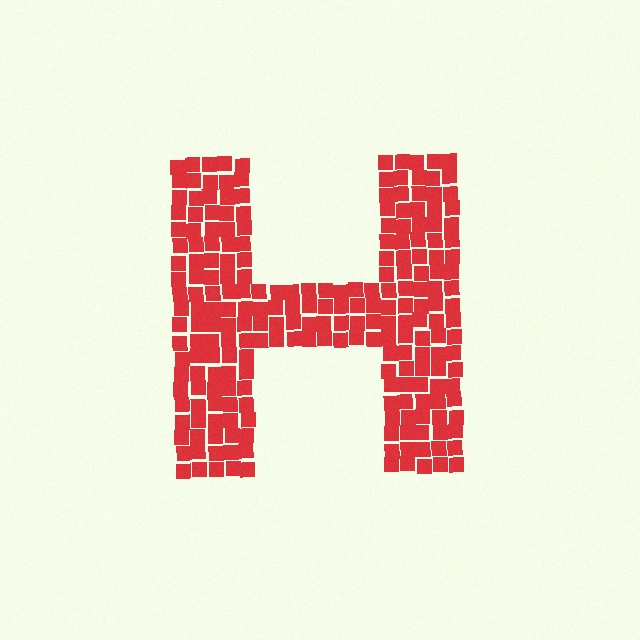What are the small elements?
The small elements are squares.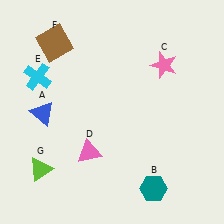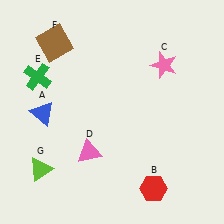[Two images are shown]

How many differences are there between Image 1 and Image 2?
There are 2 differences between the two images.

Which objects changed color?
B changed from teal to red. E changed from cyan to green.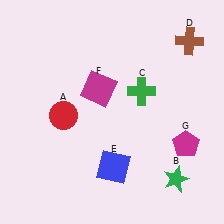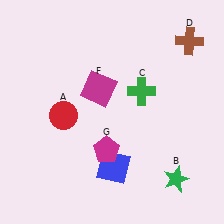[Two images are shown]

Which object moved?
The magenta pentagon (G) moved left.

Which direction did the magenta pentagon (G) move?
The magenta pentagon (G) moved left.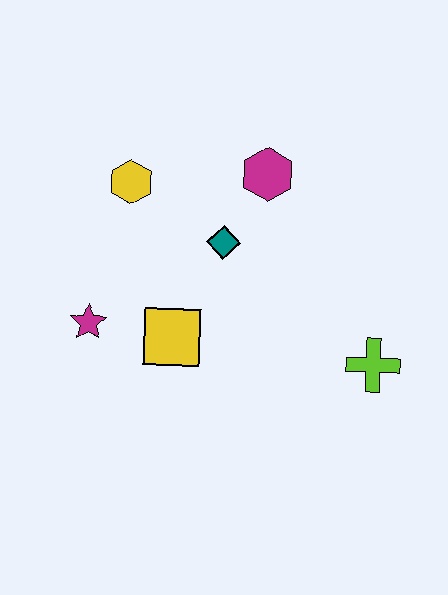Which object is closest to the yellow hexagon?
The teal diamond is closest to the yellow hexagon.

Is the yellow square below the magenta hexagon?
Yes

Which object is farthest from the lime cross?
The yellow hexagon is farthest from the lime cross.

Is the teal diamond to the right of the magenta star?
Yes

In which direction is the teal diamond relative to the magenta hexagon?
The teal diamond is below the magenta hexagon.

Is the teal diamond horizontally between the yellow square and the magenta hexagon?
Yes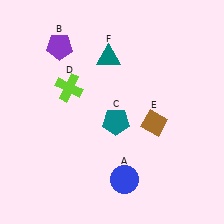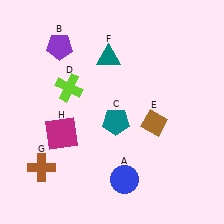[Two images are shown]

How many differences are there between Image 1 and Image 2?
There are 2 differences between the two images.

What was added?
A brown cross (G), a magenta square (H) were added in Image 2.